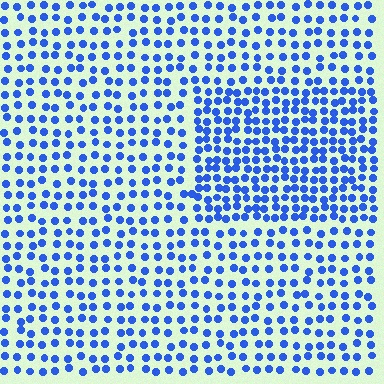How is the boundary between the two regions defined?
The boundary is defined by a change in element density (approximately 1.7x ratio). All elements are the same color, size, and shape.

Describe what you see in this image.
The image contains small blue elements arranged at two different densities. A rectangle-shaped region is visible where the elements are more densely packed than the surrounding area.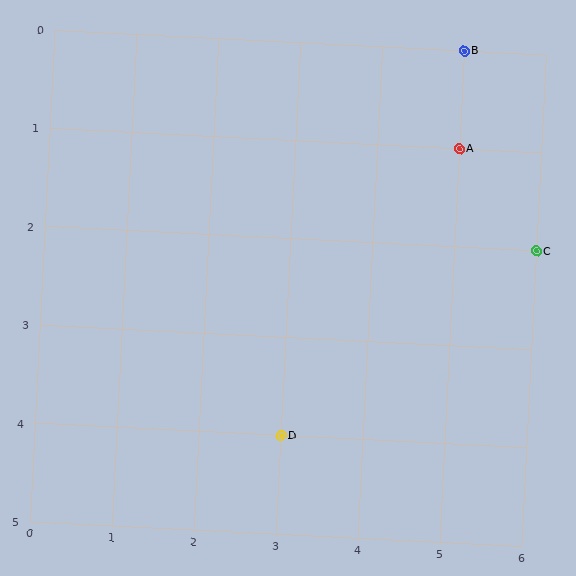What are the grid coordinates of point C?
Point C is at grid coordinates (6, 2).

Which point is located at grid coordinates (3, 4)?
Point D is at (3, 4).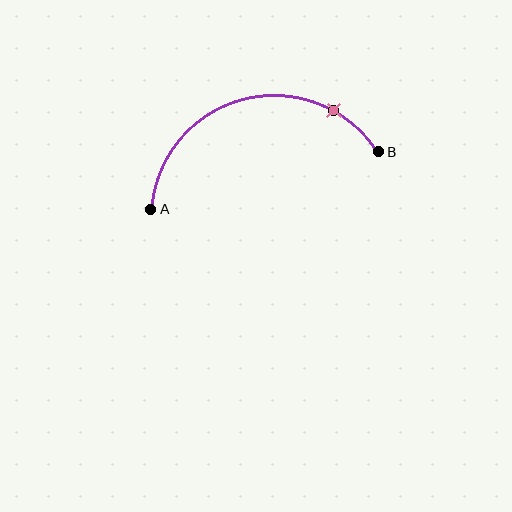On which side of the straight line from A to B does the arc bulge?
The arc bulges above the straight line connecting A and B.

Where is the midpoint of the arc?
The arc midpoint is the point on the curve farthest from the straight line joining A and B. It sits above that line.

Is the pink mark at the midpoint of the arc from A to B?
No. The pink mark lies on the arc but is closer to endpoint B. The arc midpoint would be at the point on the curve equidistant along the arc from both A and B.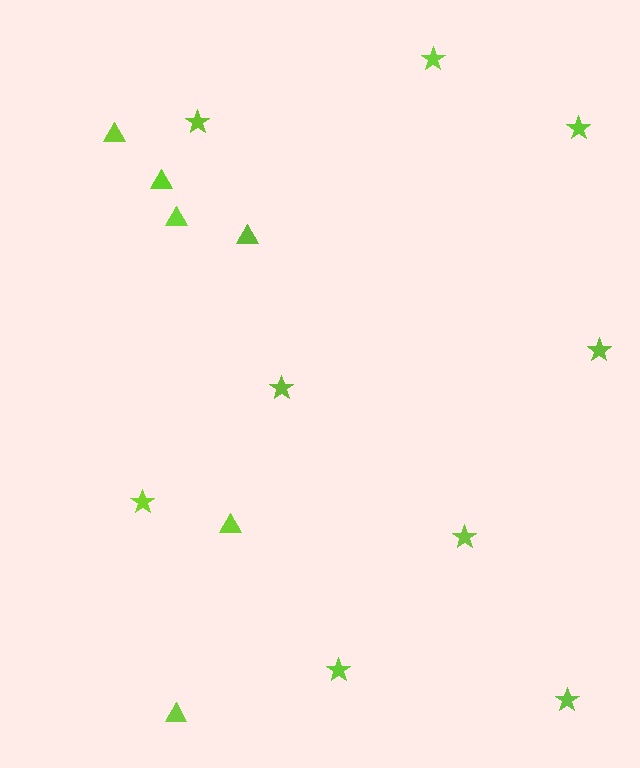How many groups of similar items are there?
There are 2 groups: one group of triangles (6) and one group of stars (9).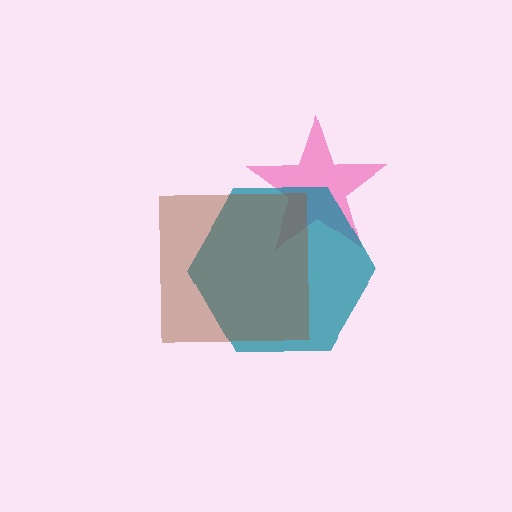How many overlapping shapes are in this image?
There are 3 overlapping shapes in the image.